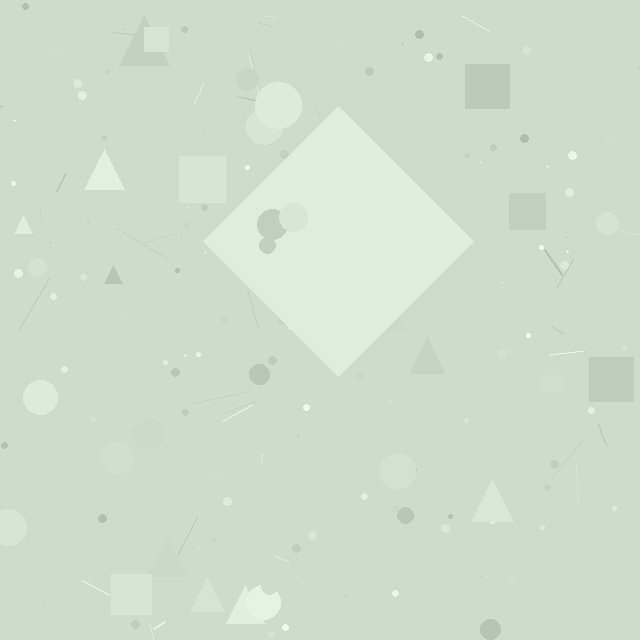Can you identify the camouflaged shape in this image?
The camouflaged shape is a diamond.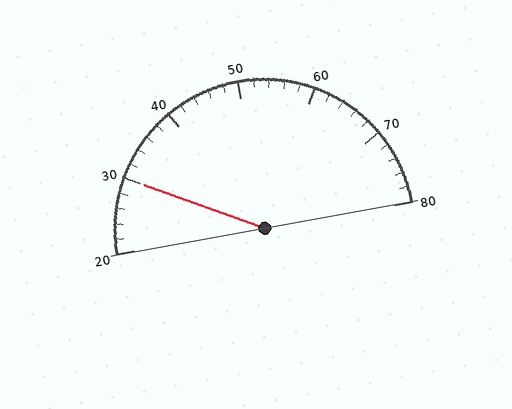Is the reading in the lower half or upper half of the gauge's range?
The reading is in the lower half of the range (20 to 80).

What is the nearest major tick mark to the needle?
The nearest major tick mark is 30.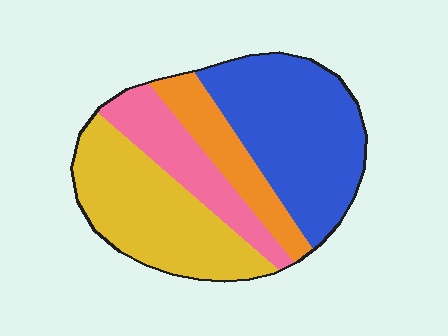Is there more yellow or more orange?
Yellow.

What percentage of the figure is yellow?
Yellow covers about 30% of the figure.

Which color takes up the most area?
Blue, at roughly 35%.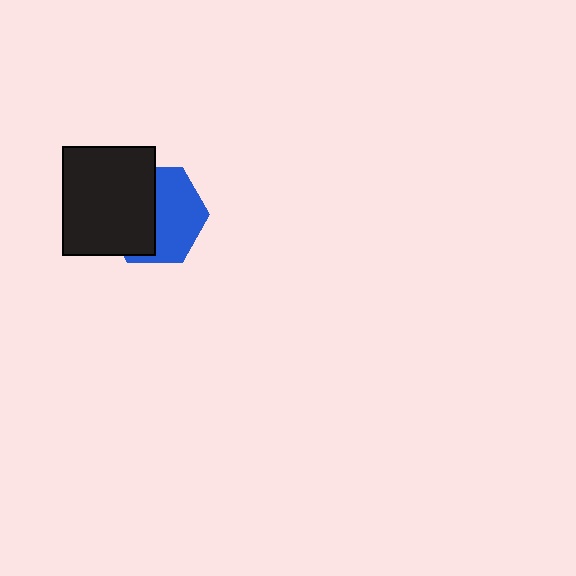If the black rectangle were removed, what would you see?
You would see the complete blue hexagon.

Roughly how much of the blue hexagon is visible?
About half of it is visible (roughly 52%).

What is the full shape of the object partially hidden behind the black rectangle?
The partially hidden object is a blue hexagon.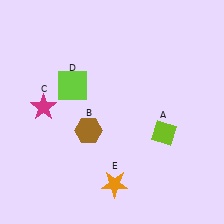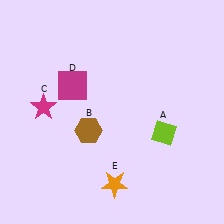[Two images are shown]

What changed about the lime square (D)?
In Image 1, D is lime. In Image 2, it changed to magenta.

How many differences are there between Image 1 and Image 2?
There is 1 difference between the two images.